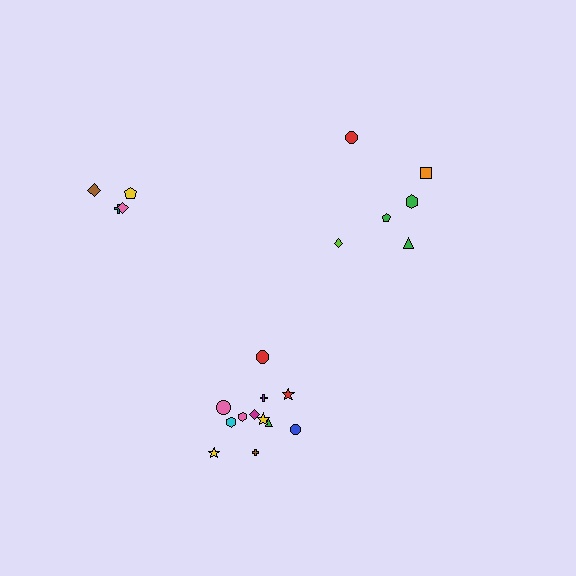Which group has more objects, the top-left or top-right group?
The top-right group.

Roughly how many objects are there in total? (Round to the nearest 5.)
Roughly 20 objects in total.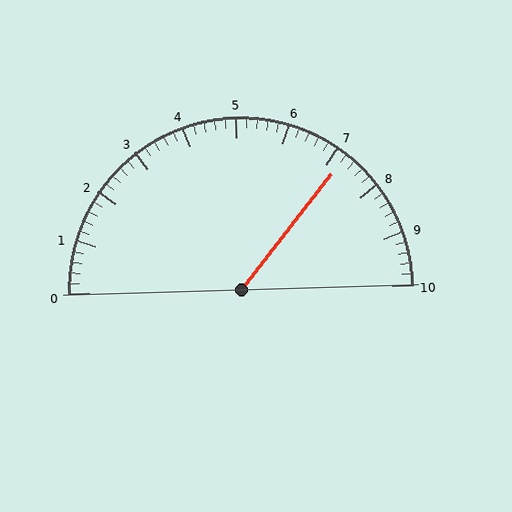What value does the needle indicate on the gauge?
The needle indicates approximately 7.2.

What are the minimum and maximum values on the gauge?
The gauge ranges from 0 to 10.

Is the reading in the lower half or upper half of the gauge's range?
The reading is in the upper half of the range (0 to 10).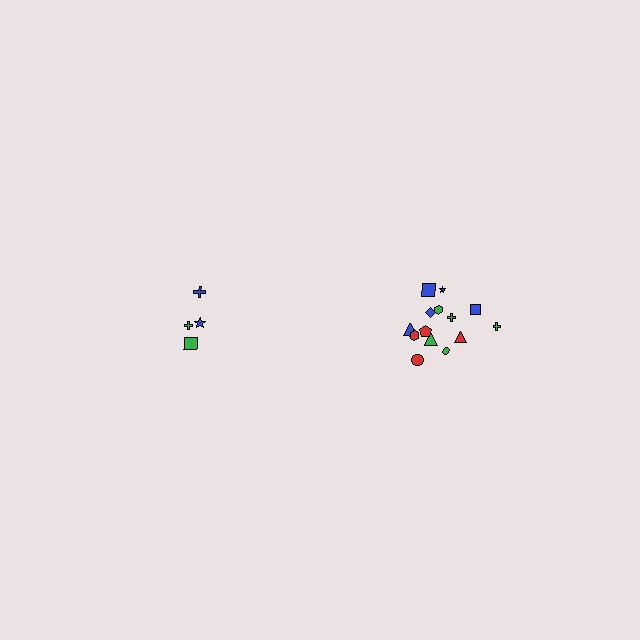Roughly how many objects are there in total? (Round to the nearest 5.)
Roughly 20 objects in total.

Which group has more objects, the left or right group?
The right group.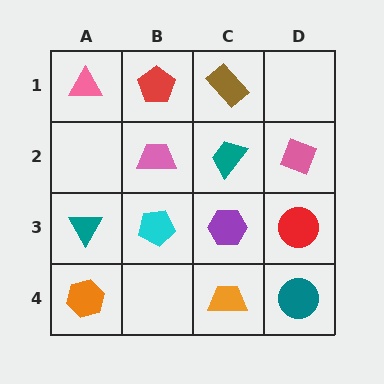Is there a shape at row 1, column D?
No, that cell is empty.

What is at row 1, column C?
A brown rectangle.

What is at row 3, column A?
A teal triangle.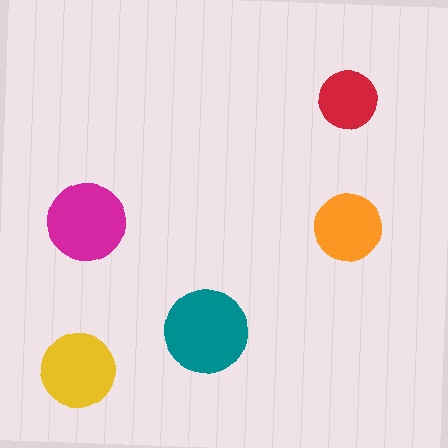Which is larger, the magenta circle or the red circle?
The magenta one.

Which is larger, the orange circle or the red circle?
The orange one.